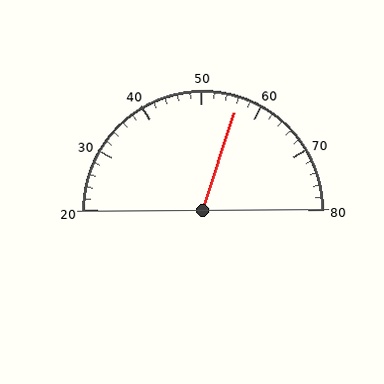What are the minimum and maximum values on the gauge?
The gauge ranges from 20 to 80.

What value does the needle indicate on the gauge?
The needle indicates approximately 56.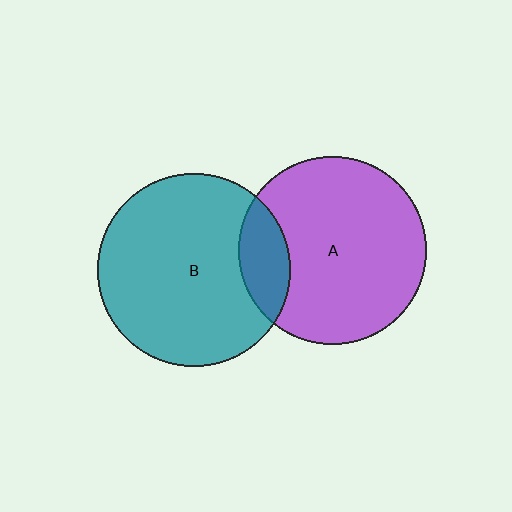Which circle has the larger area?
Circle B (teal).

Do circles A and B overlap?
Yes.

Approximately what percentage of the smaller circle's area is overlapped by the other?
Approximately 15%.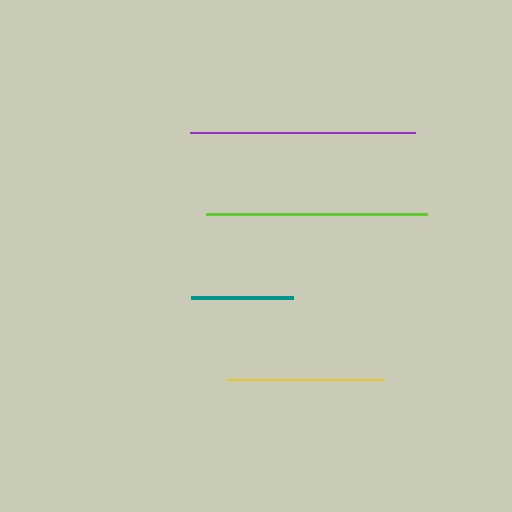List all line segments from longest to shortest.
From longest to shortest: purple, lime, yellow, teal.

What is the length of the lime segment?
The lime segment is approximately 221 pixels long.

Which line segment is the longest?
The purple line is the longest at approximately 225 pixels.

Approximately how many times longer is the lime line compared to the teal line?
The lime line is approximately 2.2 times the length of the teal line.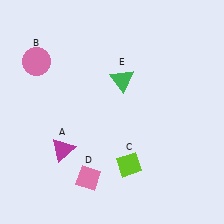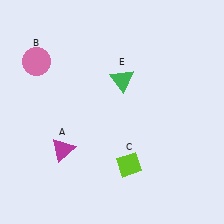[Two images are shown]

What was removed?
The pink diamond (D) was removed in Image 2.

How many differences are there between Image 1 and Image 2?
There is 1 difference between the two images.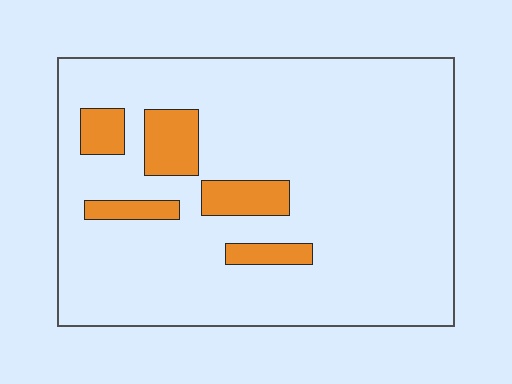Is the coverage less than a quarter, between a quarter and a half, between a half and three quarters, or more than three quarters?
Less than a quarter.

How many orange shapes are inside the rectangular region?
5.